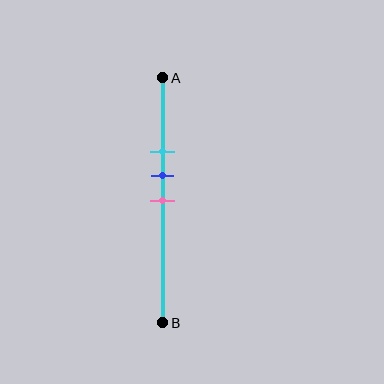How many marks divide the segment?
There are 3 marks dividing the segment.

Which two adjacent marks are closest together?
The blue and pink marks are the closest adjacent pair.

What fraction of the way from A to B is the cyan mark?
The cyan mark is approximately 30% (0.3) of the way from A to B.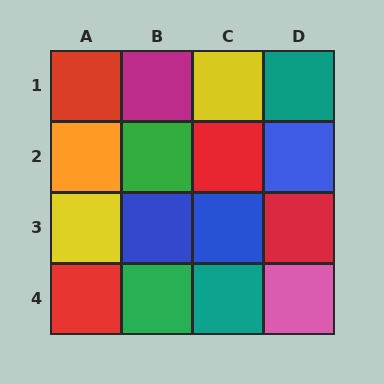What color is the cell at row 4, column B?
Green.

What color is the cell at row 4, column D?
Pink.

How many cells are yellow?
2 cells are yellow.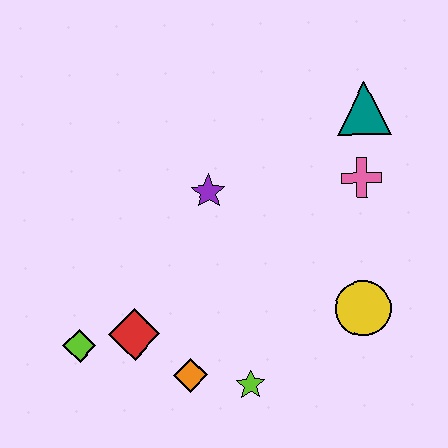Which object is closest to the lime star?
The orange diamond is closest to the lime star.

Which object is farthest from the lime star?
The teal triangle is farthest from the lime star.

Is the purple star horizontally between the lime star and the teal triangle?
No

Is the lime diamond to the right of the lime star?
No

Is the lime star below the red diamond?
Yes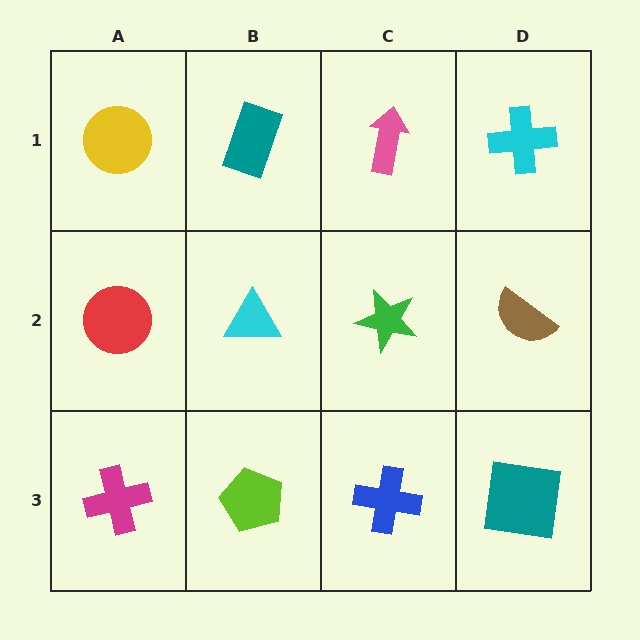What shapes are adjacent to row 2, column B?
A teal rectangle (row 1, column B), a lime pentagon (row 3, column B), a red circle (row 2, column A), a green star (row 2, column C).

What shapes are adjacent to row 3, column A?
A red circle (row 2, column A), a lime pentagon (row 3, column B).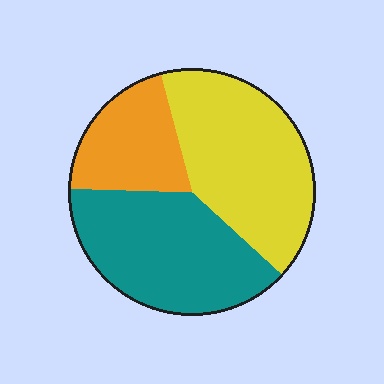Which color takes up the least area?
Orange, at roughly 20%.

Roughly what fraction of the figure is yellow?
Yellow covers roughly 40% of the figure.